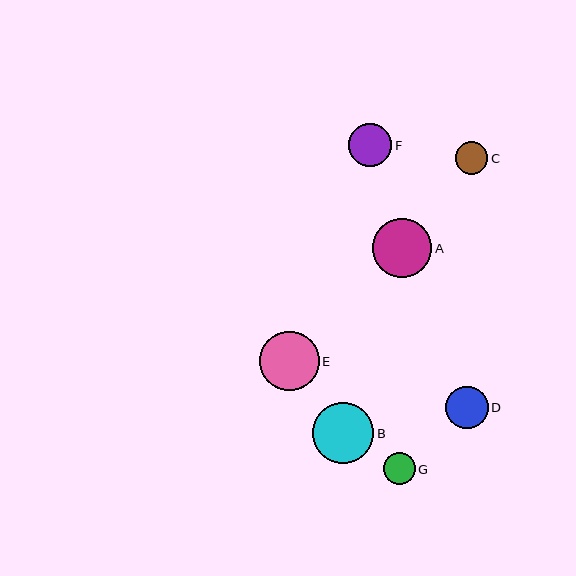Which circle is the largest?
Circle B is the largest with a size of approximately 61 pixels.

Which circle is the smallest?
Circle G is the smallest with a size of approximately 32 pixels.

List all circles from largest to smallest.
From largest to smallest: B, E, A, F, D, C, G.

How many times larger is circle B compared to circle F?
Circle B is approximately 1.4 times the size of circle F.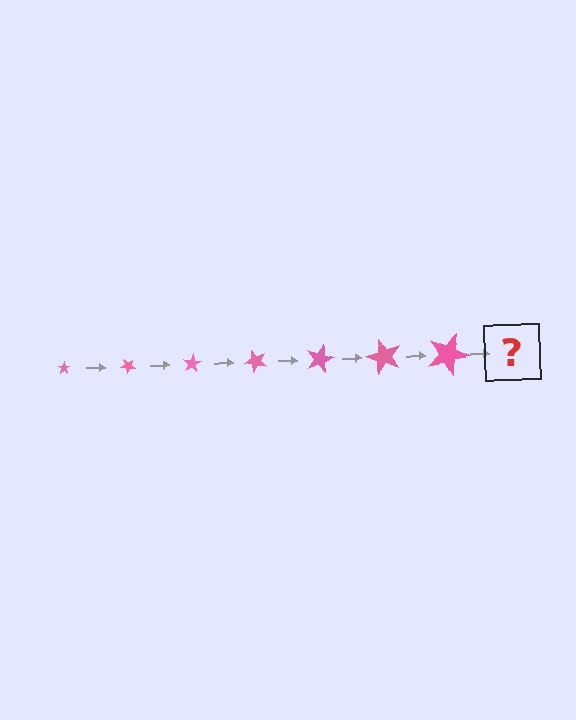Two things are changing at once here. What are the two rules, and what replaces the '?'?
The two rules are that the star grows larger each step and it rotates 40 degrees each step. The '?' should be a star, larger than the previous one and rotated 280 degrees from the start.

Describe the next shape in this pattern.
It should be a star, larger than the previous one and rotated 280 degrees from the start.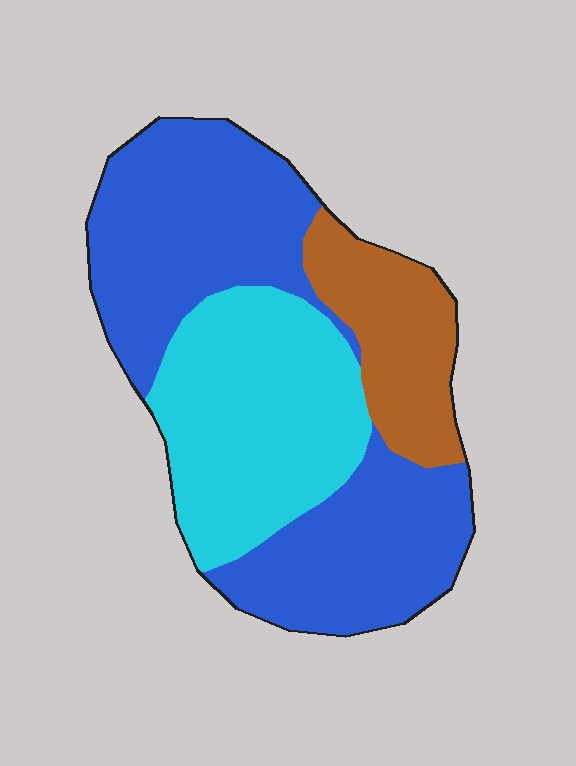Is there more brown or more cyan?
Cyan.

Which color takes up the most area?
Blue, at roughly 50%.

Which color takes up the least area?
Brown, at roughly 15%.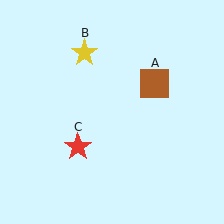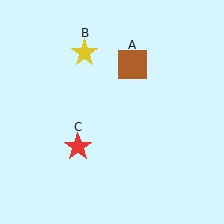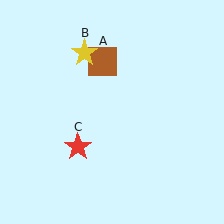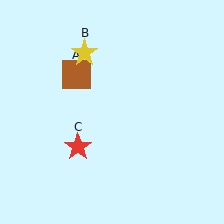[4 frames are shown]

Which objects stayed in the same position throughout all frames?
Yellow star (object B) and red star (object C) remained stationary.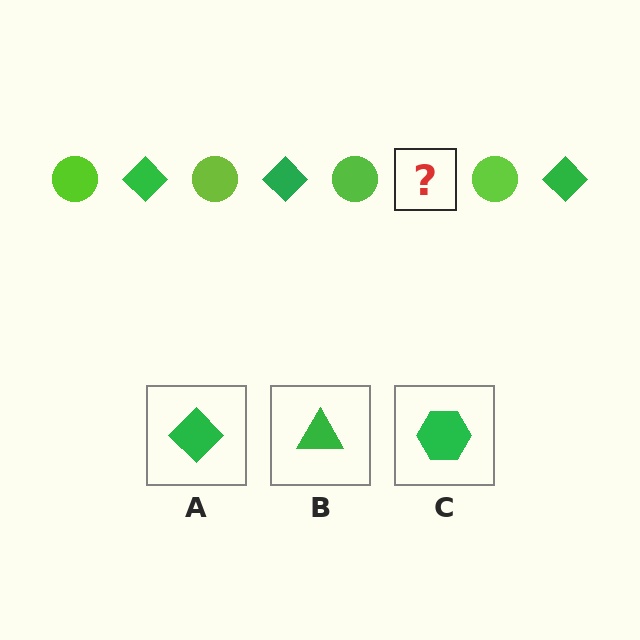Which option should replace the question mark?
Option A.